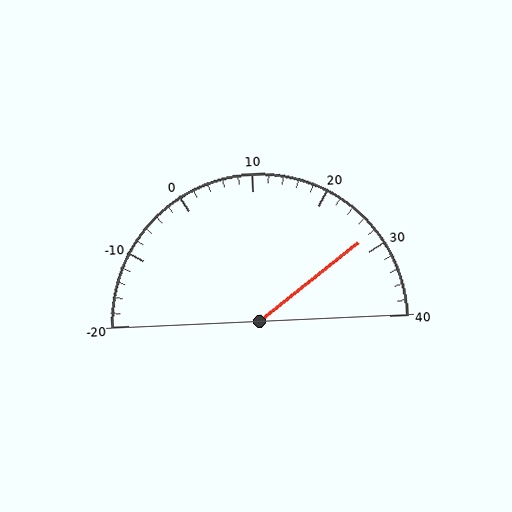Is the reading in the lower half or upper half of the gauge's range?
The reading is in the upper half of the range (-20 to 40).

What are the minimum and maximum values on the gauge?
The gauge ranges from -20 to 40.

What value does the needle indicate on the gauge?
The needle indicates approximately 28.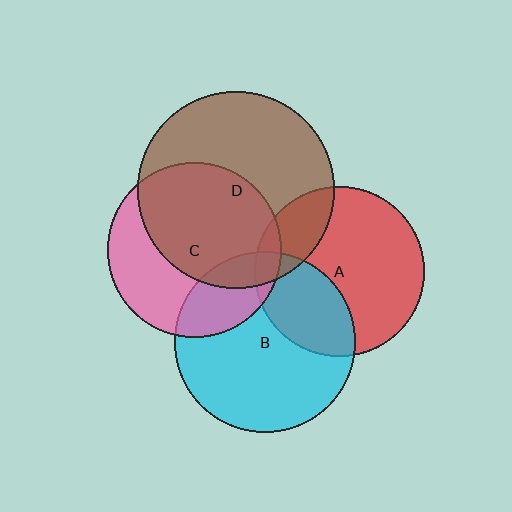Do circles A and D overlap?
Yes.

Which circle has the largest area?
Circle D (brown).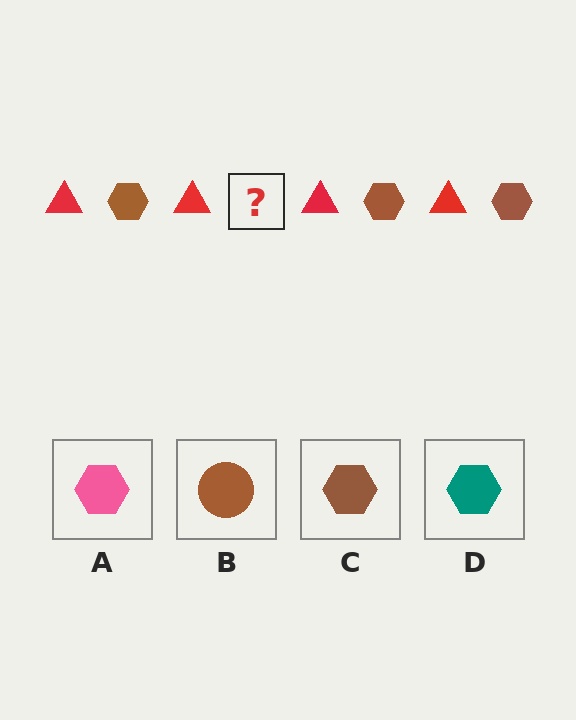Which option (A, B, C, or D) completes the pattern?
C.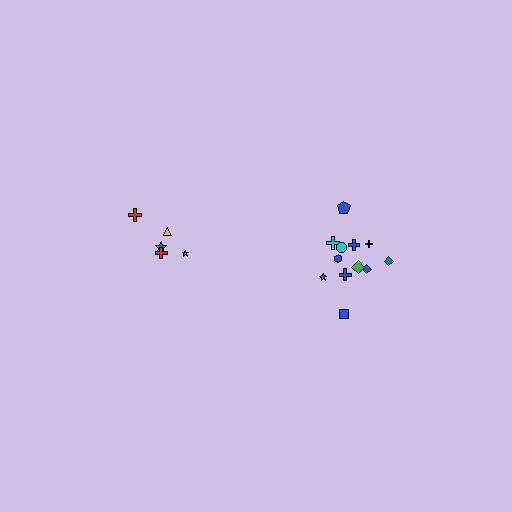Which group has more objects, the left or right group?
The right group.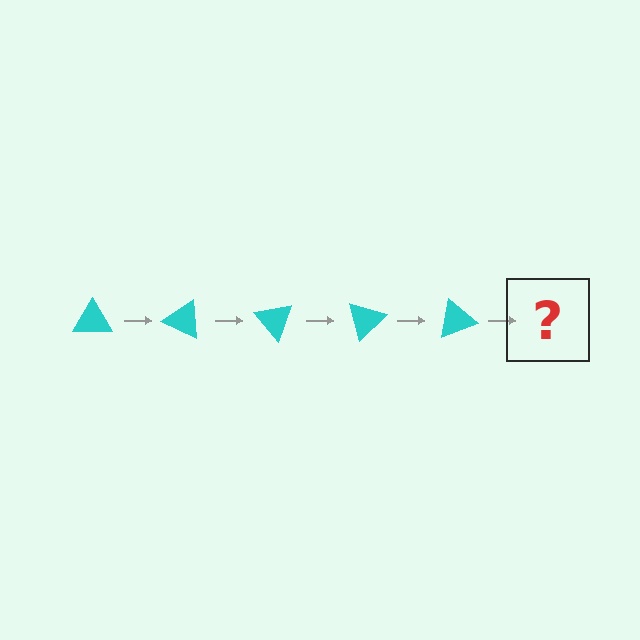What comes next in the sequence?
The next element should be a cyan triangle rotated 125 degrees.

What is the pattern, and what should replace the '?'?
The pattern is that the triangle rotates 25 degrees each step. The '?' should be a cyan triangle rotated 125 degrees.